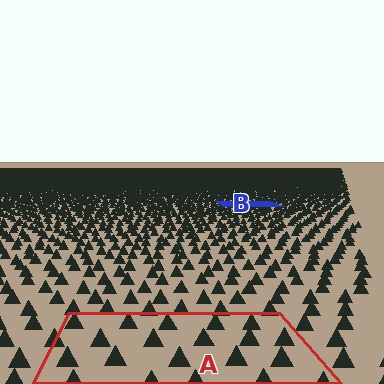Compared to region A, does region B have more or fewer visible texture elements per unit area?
Region B has more texture elements per unit area — they are packed more densely because it is farther away.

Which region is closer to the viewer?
Region A is closer. The texture elements there are larger and more spread out.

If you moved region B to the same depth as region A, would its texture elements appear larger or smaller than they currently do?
They would appear larger. At a closer depth, the same texture elements are projected at a bigger on-screen size.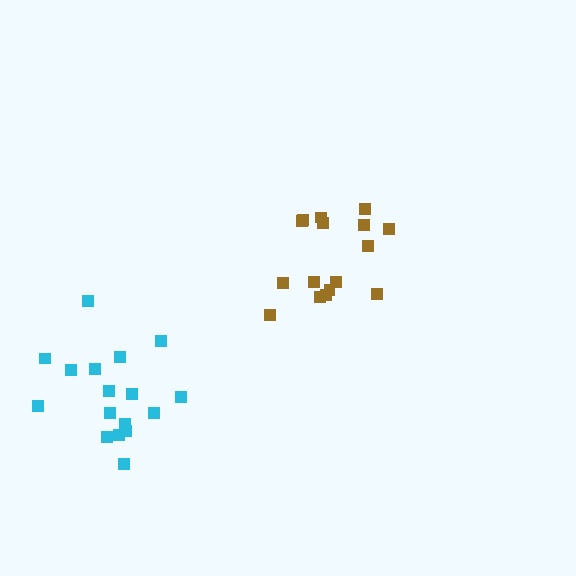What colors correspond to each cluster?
The clusters are colored: brown, cyan.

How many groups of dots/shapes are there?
There are 2 groups.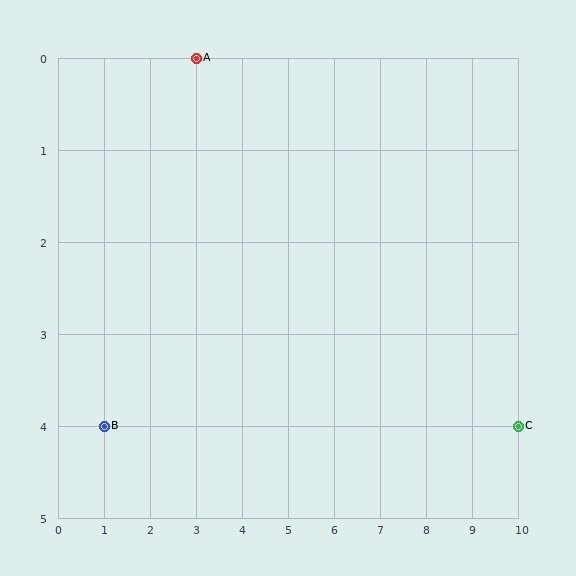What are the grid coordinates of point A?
Point A is at grid coordinates (3, 0).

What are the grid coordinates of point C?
Point C is at grid coordinates (10, 4).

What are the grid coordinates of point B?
Point B is at grid coordinates (1, 4).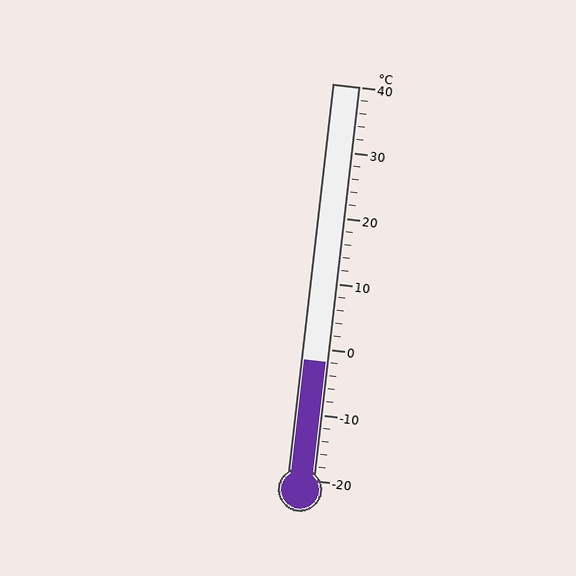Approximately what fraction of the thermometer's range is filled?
The thermometer is filled to approximately 30% of its range.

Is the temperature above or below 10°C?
The temperature is below 10°C.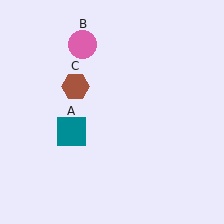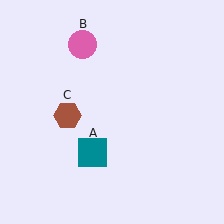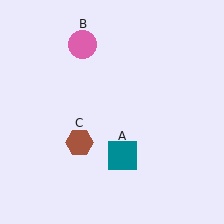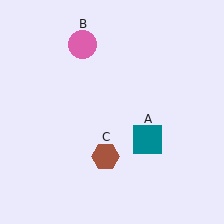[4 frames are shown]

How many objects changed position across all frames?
2 objects changed position: teal square (object A), brown hexagon (object C).